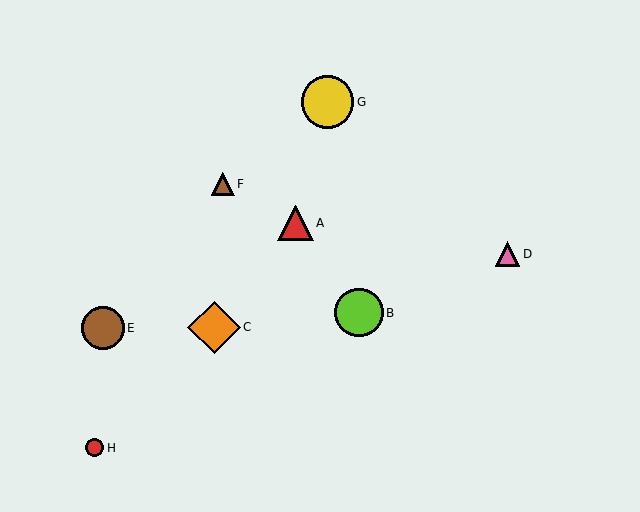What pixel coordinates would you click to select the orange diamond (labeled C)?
Click at (214, 327) to select the orange diamond C.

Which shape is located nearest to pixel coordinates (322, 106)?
The yellow circle (labeled G) at (327, 102) is nearest to that location.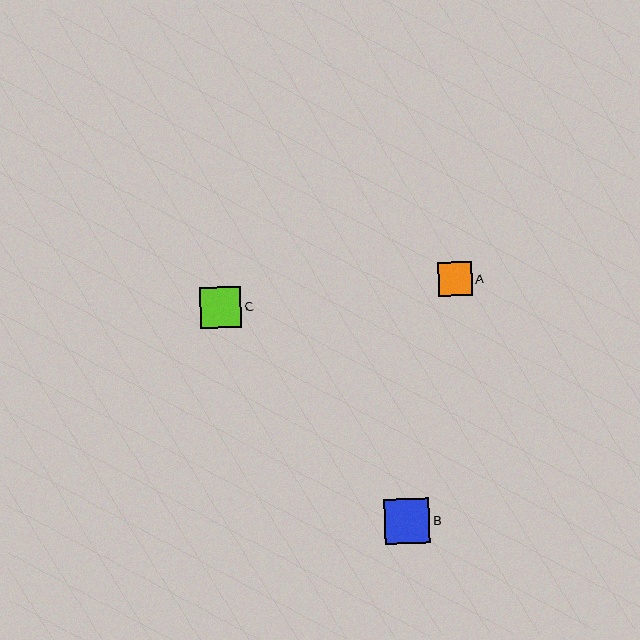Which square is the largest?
Square B is the largest with a size of approximately 45 pixels.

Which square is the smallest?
Square A is the smallest with a size of approximately 33 pixels.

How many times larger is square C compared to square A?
Square C is approximately 1.2 times the size of square A.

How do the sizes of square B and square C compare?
Square B and square C are approximately the same size.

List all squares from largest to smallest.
From largest to smallest: B, C, A.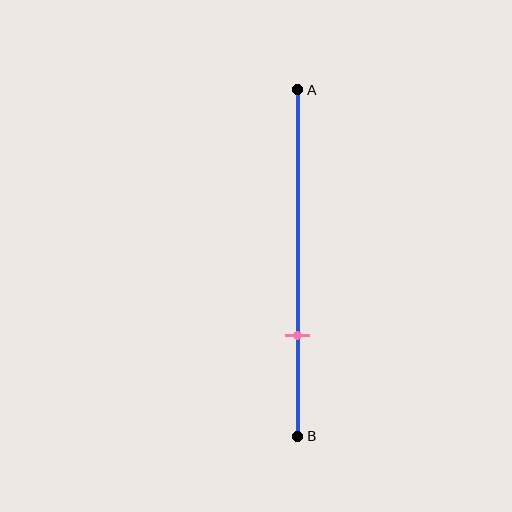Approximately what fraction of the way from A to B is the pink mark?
The pink mark is approximately 70% of the way from A to B.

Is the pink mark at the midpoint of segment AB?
No, the mark is at about 70% from A, not at the 50% midpoint.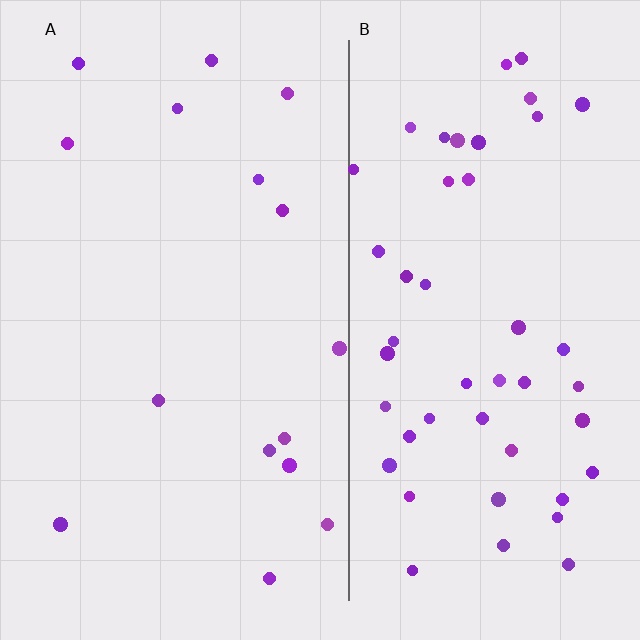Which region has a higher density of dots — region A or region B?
B (the right).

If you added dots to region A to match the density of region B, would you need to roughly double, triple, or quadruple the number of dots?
Approximately triple.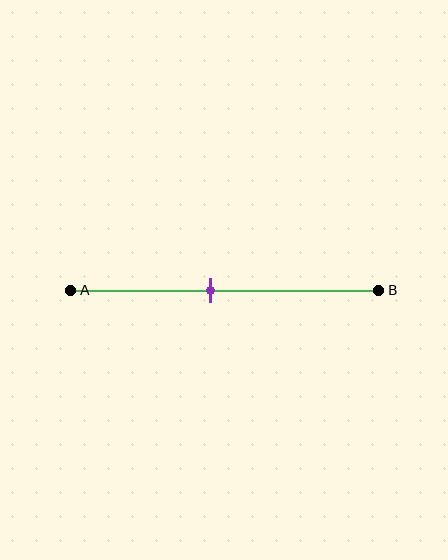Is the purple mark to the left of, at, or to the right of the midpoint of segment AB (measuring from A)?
The purple mark is to the left of the midpoint of segment AB.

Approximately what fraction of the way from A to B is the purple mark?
The purple mark is approximately 45% of the way from A to B.